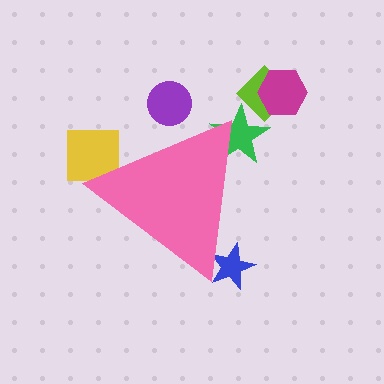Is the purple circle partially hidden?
Yes, the purple circle is partially hidden behind the pink triangle.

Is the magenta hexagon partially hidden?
No, the magenta hexagon is fully visible.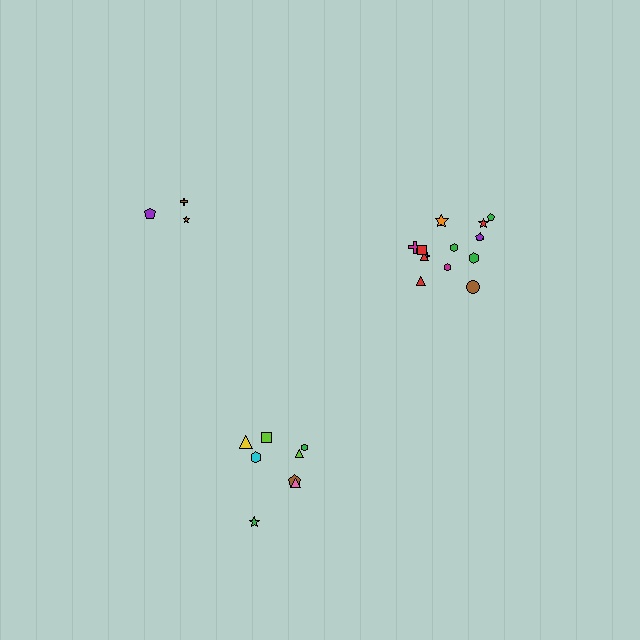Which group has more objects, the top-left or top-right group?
The top-right group.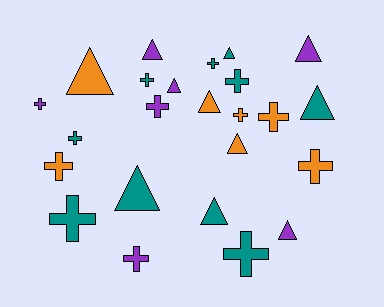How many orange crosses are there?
There are 4 orange crosses.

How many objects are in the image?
There are 24 objects.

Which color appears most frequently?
Teal, with 10 objects.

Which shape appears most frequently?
Cross, with 13 objects.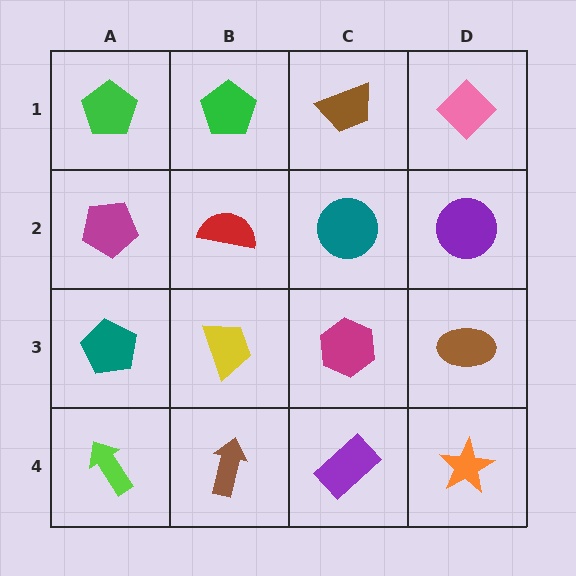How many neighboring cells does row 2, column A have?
3.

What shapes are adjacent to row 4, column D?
A brown ellipse (row 3, column D), a purple rectangle (row 4, column C).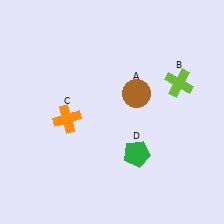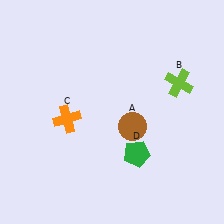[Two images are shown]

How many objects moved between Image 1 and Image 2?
1 object moved between the two images.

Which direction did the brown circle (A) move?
The brown circle (A) moved down.